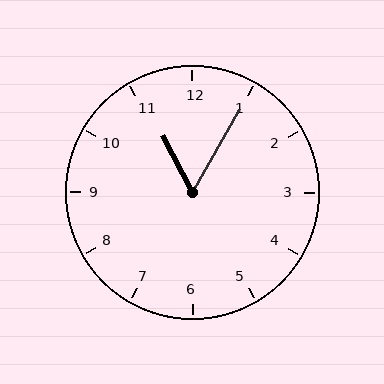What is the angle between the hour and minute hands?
Approximately 58 degrees.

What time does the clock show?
11:05.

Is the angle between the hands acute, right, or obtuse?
It is acute.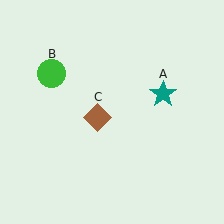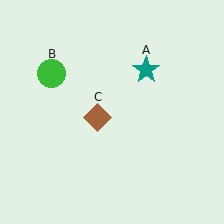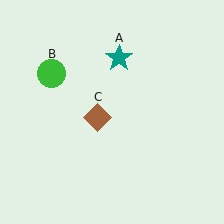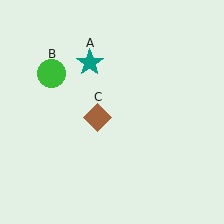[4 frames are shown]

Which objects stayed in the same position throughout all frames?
Green circle (object B) and brown diamond (object C) remained stationary.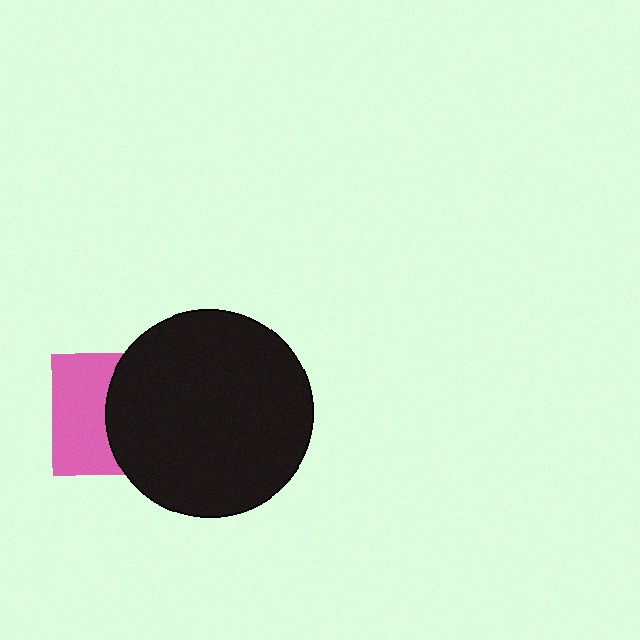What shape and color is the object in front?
The object in front is a black circle.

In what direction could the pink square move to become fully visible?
The pink square could move left. That would shift it out from behind the black circle entirely.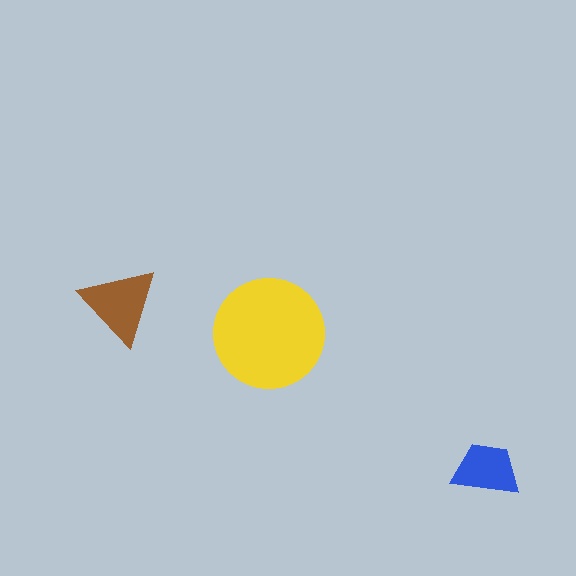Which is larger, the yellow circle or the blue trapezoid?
The yellow circle.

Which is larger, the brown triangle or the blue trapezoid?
The brown triangle.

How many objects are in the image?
There are 3 objects in the image.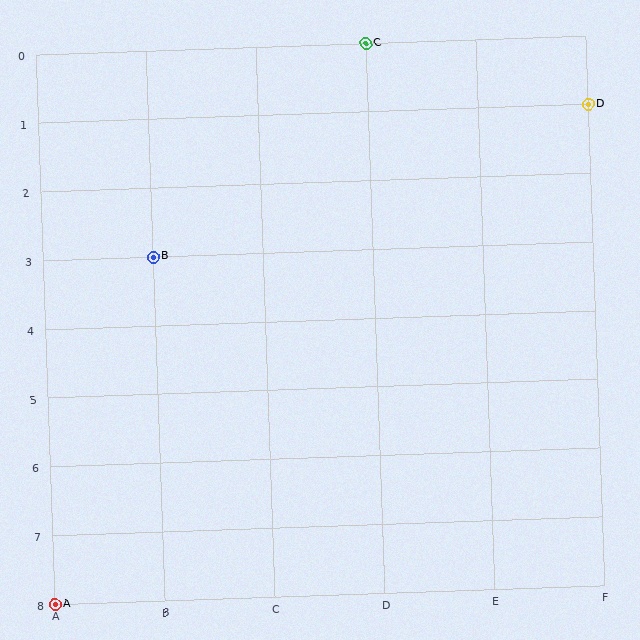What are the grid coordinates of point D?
Point D is at grid coordinates (F, 1).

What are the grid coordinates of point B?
Point B is at grid coordinates (B, 3).